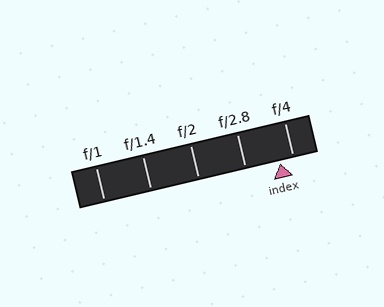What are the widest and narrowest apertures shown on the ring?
The widest aperture shown is f/1 and the narrowest is f/4.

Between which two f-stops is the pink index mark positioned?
The index mark is between f/2.8 and f/4.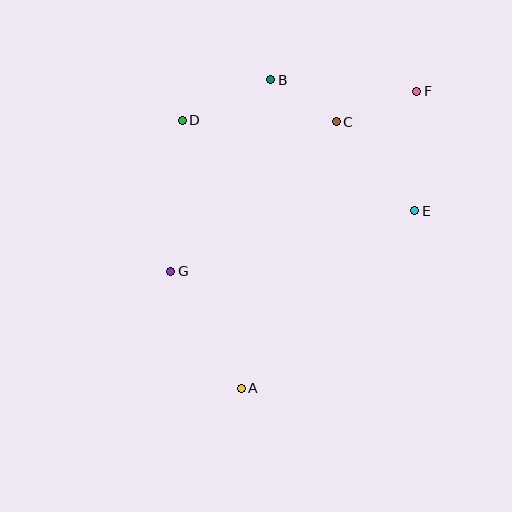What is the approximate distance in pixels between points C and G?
The distance between C and G is approximately 223 pixels.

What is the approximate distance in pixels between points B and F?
The distance between B and F is approximately 146 pixels.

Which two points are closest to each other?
Points B and C are closest to each other.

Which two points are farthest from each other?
Points A and F are farthest from each other.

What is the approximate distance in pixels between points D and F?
The distance between D and F is approximately 236 pixels.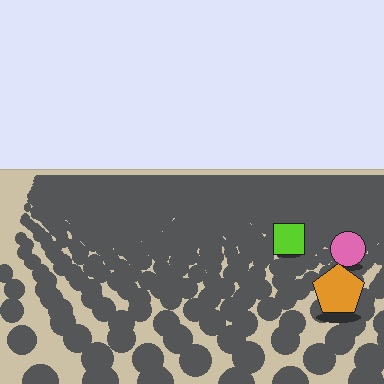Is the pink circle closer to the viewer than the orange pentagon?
No. The orange pentagon is closer — you can tell from the texture gradient: the ground texture is coarser near it.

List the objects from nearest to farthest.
From nearest to farthest: the orange pentagon, the pink circle, the lime square.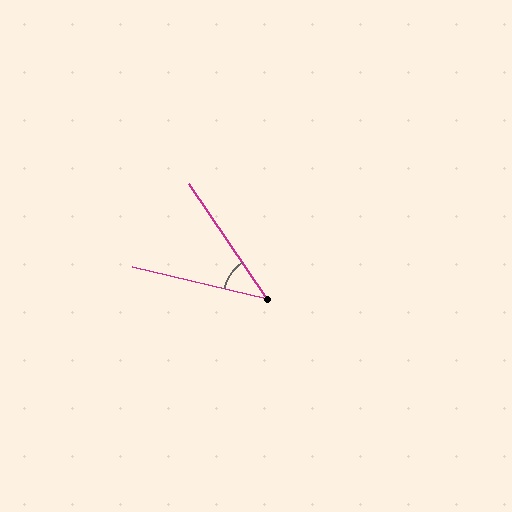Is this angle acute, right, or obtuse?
It is acute.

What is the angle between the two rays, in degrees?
Approximately 43 degrees.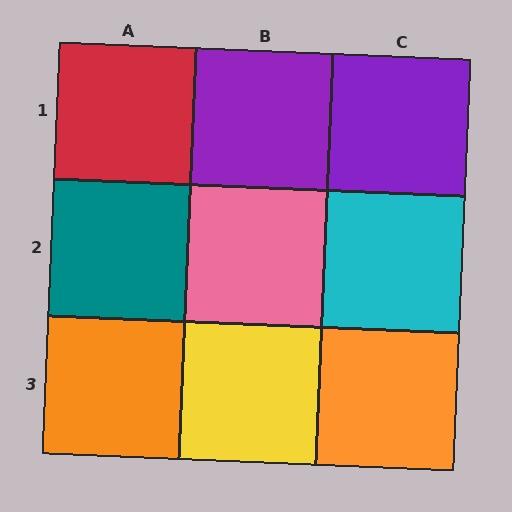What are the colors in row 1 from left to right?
Red, purple, purple.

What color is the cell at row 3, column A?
Orange.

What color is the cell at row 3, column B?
Yellow.